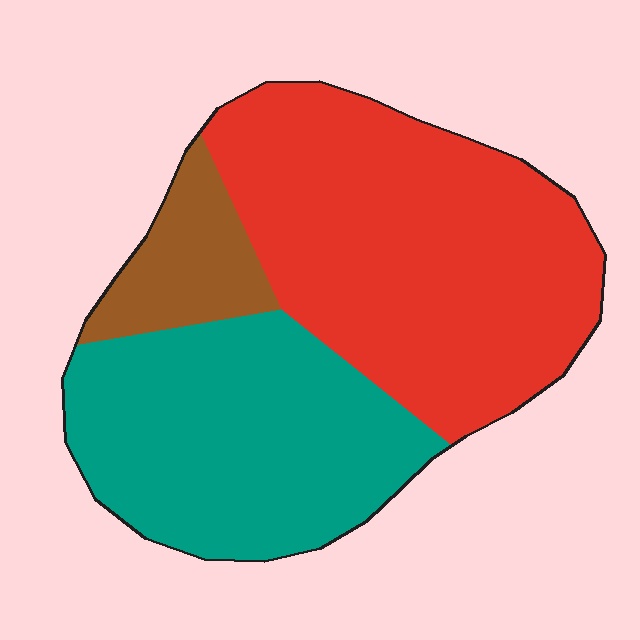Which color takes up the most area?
Red, at roughly 50%.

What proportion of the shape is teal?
Teal takes up between a quarter and a half of the shape.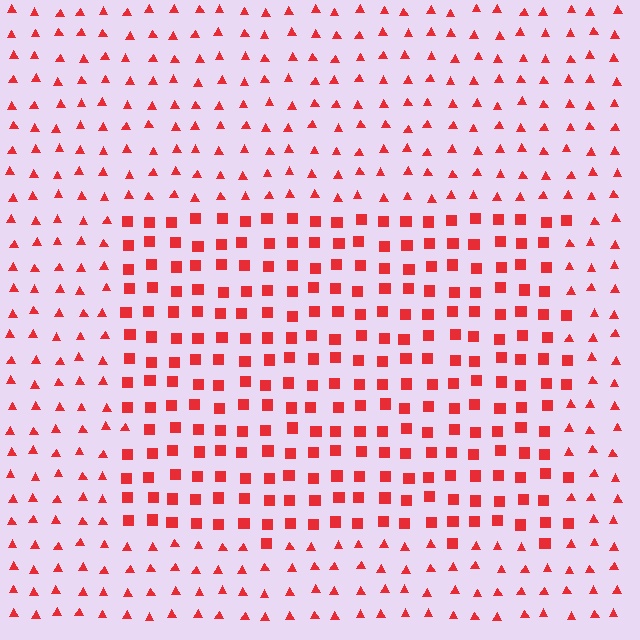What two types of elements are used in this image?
The image uses squares inside the rectangle region and triangles outside it.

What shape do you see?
I see a rectangle.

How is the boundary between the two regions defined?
The boundary is defined by a change in element shape: squares inside vs. triangles outside. All elements share the same color and spacing.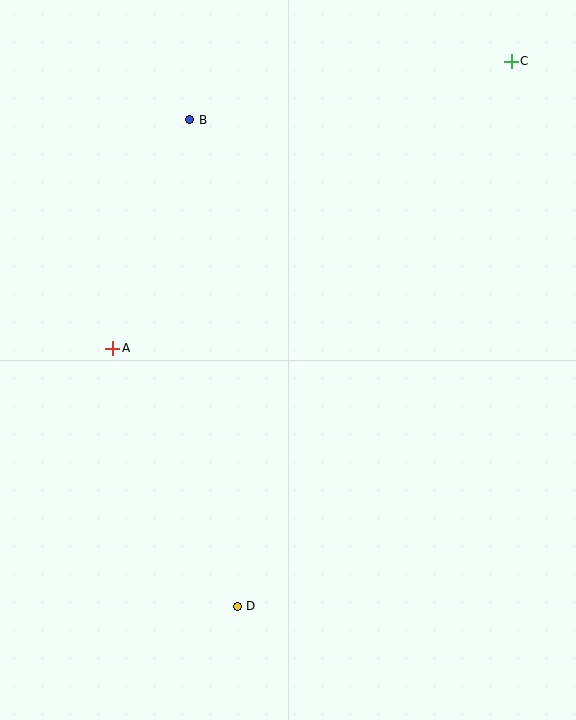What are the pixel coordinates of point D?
Point D is at (237, 606).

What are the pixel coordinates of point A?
Point A is at (113, 348).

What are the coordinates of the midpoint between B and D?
The midpoint between B and D is at (214, 363).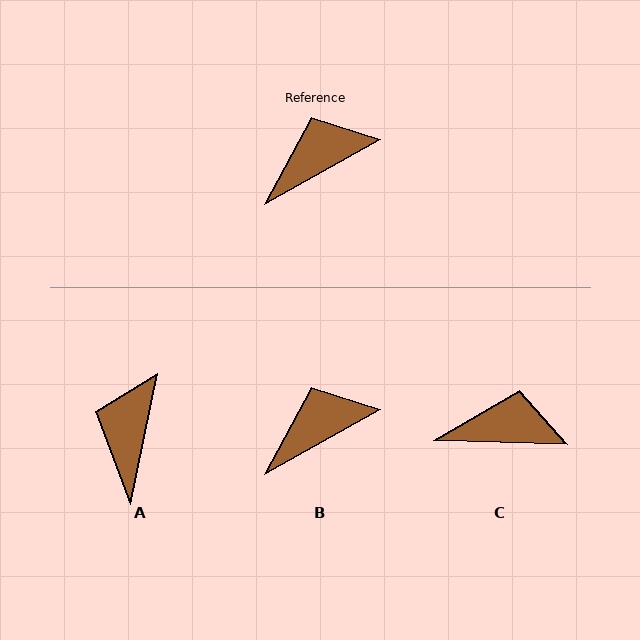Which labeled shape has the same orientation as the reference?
B.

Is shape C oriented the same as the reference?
No, it is off by about 31 degrees.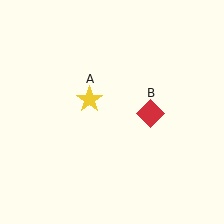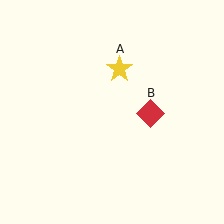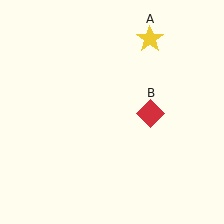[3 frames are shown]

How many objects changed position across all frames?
1 object changed position: yellow star (object A).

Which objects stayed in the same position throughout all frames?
Red diamond (object B) remained stationary.